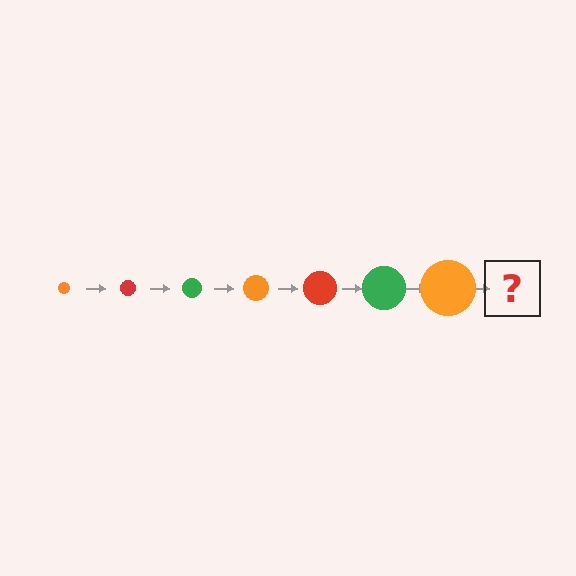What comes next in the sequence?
The next element should be a red circle, larger than the previous one.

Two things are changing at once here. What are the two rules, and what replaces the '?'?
The two rules are that the circle grows larger each step and the color cycles through orange, red, and green. The '?' should be a red circle, larger than the previous one.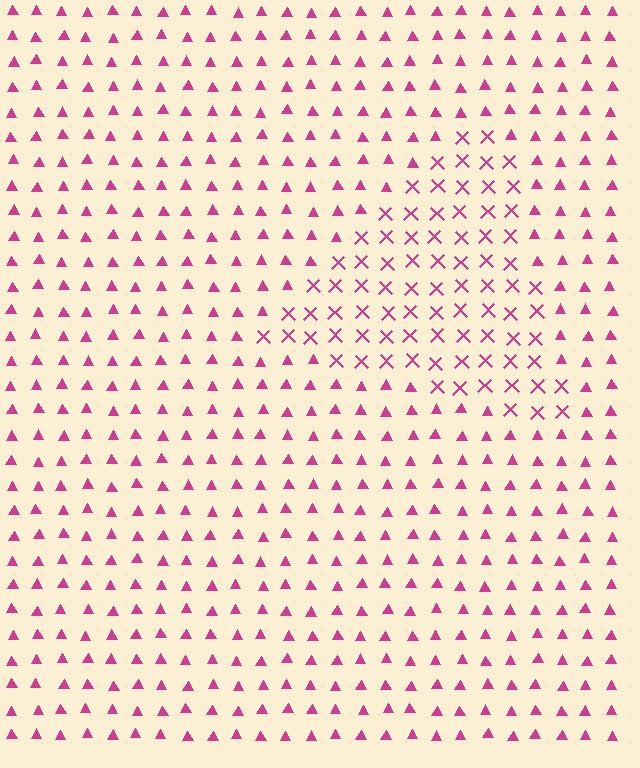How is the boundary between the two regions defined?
The boundary is defined by a change in element shape: X marks inside vs. triangles outside. All elements share the same color and spacing.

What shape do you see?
I see a triangle.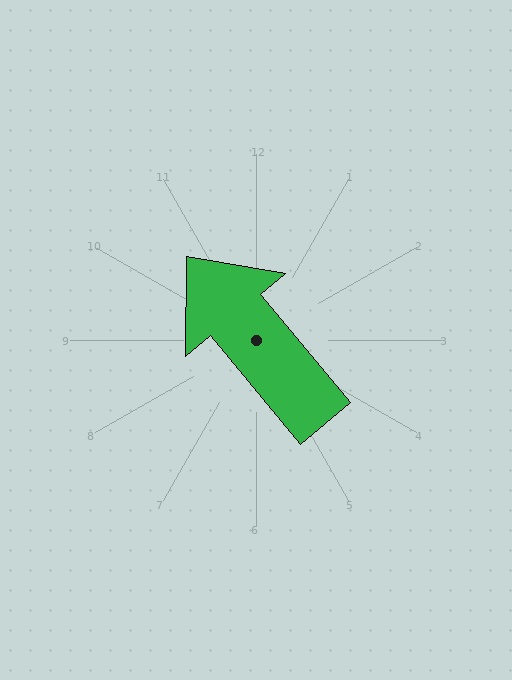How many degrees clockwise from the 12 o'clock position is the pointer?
Approximately 320 degrees.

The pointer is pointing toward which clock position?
Roughly 11 o'clock.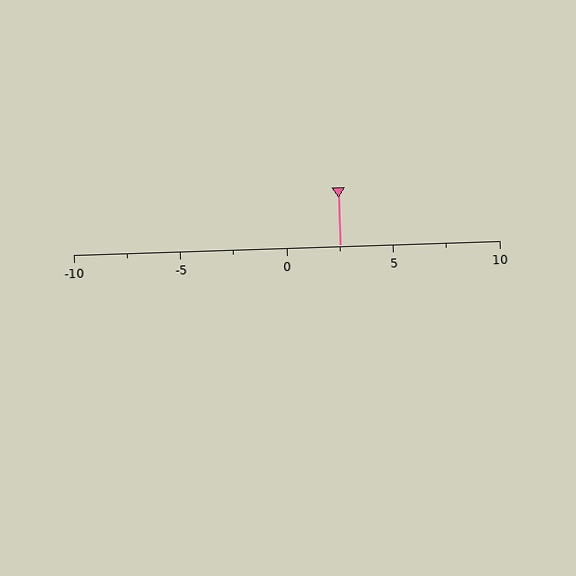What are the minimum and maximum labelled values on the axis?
The axis runs from -10 to 10.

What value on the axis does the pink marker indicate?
The marker indicates approximately 2.5.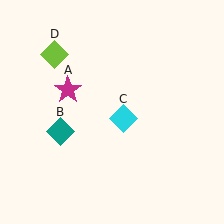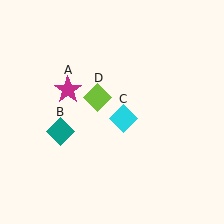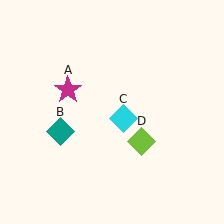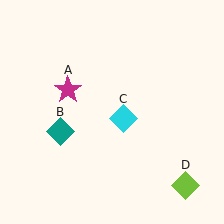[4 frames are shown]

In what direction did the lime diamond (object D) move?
The lime diamond (object D) moved down and to the right.